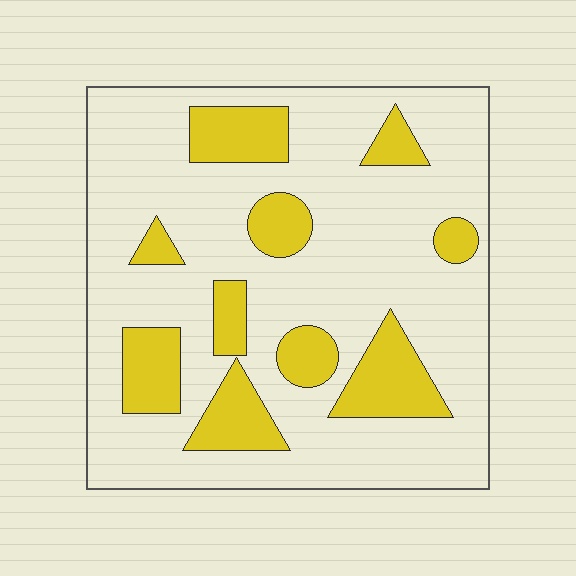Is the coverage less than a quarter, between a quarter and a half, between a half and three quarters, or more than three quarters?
Less than a quarter.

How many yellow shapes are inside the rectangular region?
10.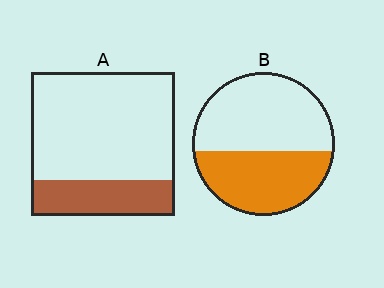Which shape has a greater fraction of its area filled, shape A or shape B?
Shape B.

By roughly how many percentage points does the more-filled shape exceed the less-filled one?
By roughly 20 percentage points (B over A).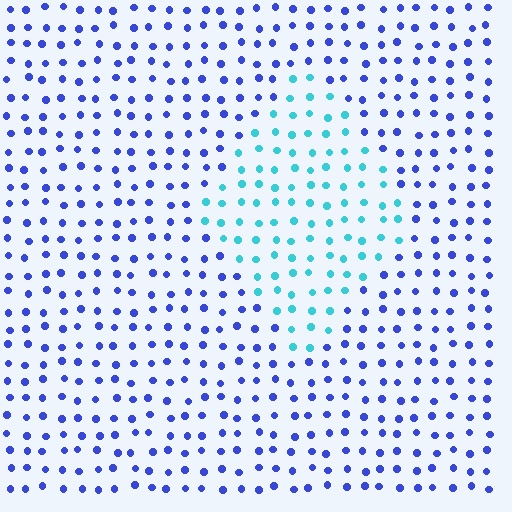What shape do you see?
I see a diamond.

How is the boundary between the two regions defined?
The boundary is defined purely by a slight shift in hue (about 51 degrees). Spacing, size, and orientation are identical on both sides.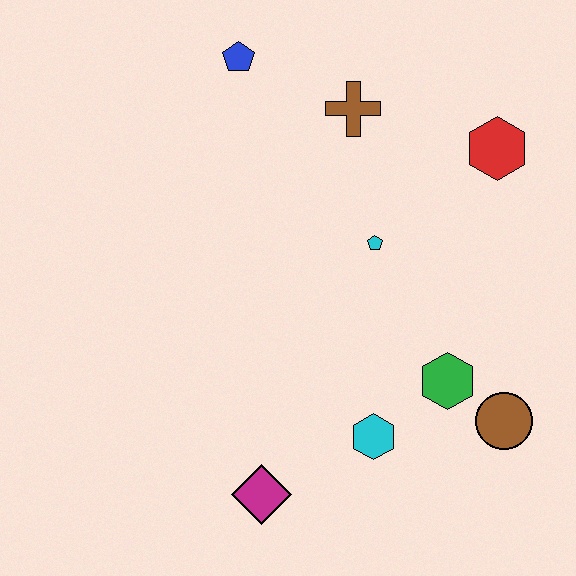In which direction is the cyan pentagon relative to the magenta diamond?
The cyan pentagon is above the magenta diamond.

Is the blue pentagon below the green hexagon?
No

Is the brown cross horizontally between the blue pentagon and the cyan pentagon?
Yes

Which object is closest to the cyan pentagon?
The brown cross is closest to the cyan pentagon.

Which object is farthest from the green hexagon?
The blue pentagon is farthest from the green hexagon.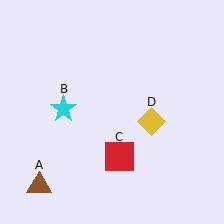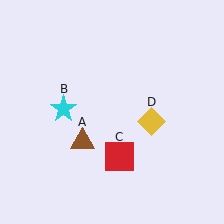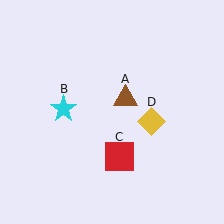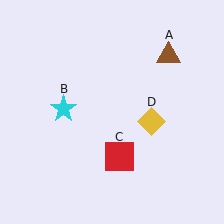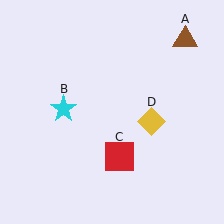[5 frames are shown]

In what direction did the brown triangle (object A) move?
The brown triangle (object A) moved up and to the right.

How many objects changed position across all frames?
1 object changed position: brown triangle (object A).